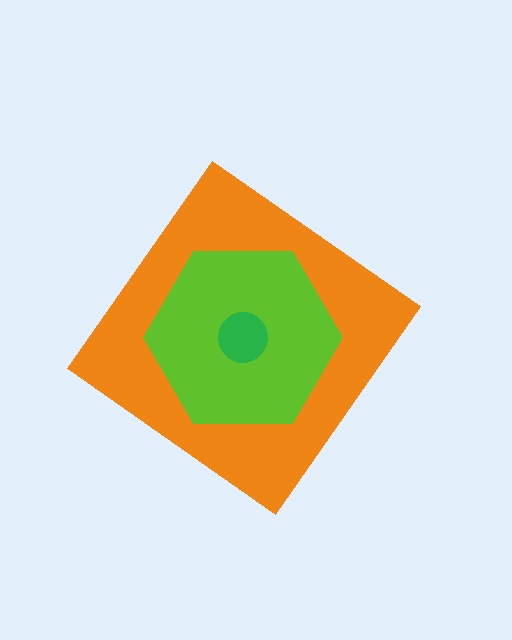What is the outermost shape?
The orange diamond.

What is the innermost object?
The green circle.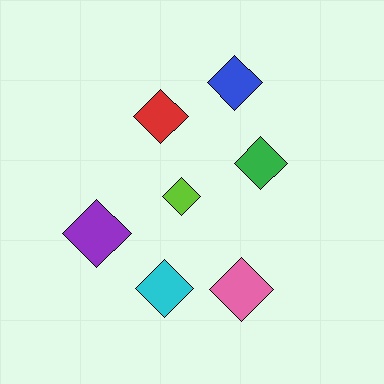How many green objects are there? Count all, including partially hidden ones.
There is 1 green object.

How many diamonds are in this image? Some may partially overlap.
There are 7 diamonds.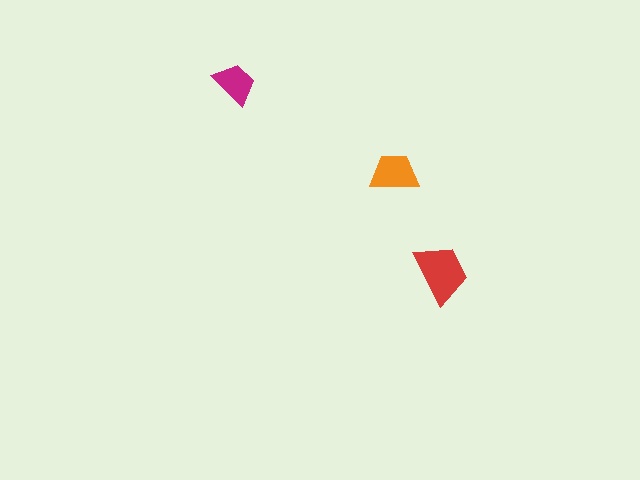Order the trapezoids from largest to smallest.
the red one, the orange one, the magenta one.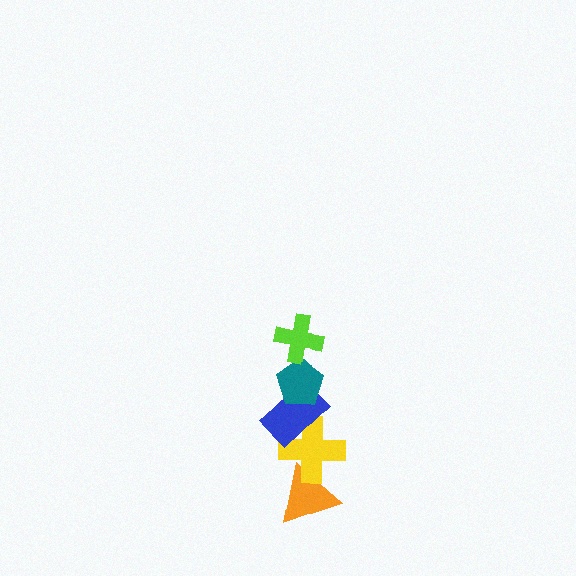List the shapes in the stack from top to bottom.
From top to bottom: the lime cross, the teal pentagon, the blue rectangle, the yellow cross, the orange triangle.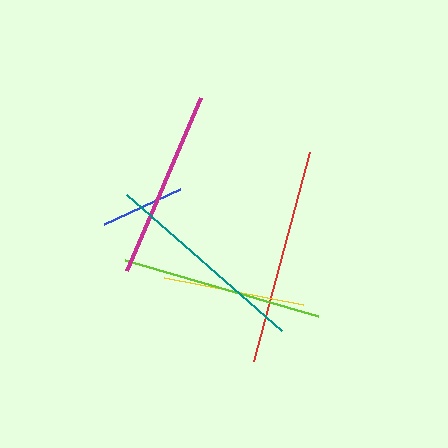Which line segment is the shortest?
The blue line is the shortest at approximately 85 pixels.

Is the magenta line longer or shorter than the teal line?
The teal line is longer than the magenta line.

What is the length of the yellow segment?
The yellow segment is approximately 142 pixels long.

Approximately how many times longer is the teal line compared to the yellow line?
The teal line is approximately 1.4 times the length of the yellow line.